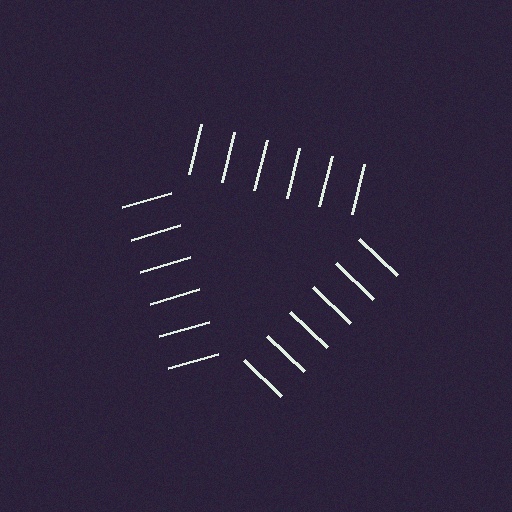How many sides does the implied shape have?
3 sides — the line-ends trace a triangle.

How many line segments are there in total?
18 — 6 along each of the 3 edges.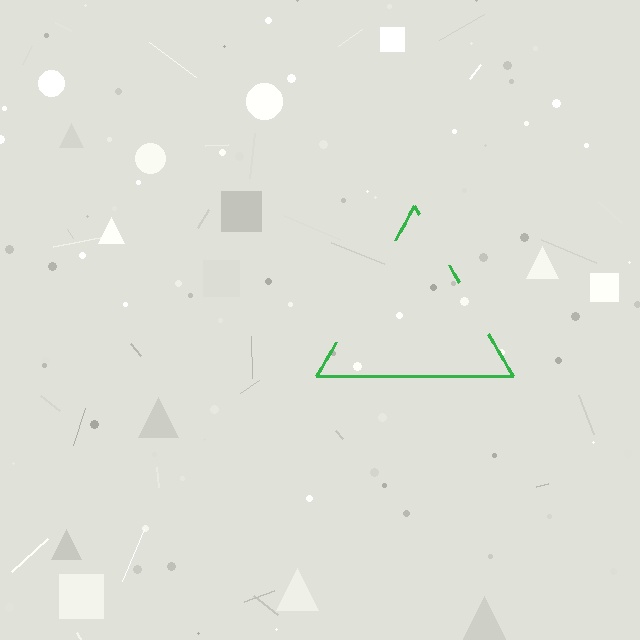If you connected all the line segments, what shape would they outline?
They would outline a triangle.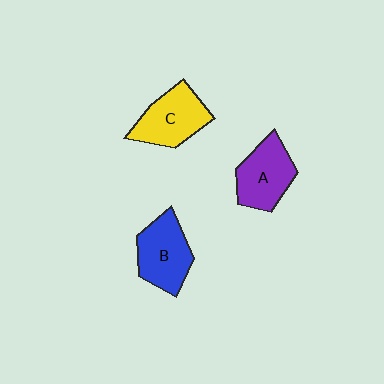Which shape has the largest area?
Shape C (yellow).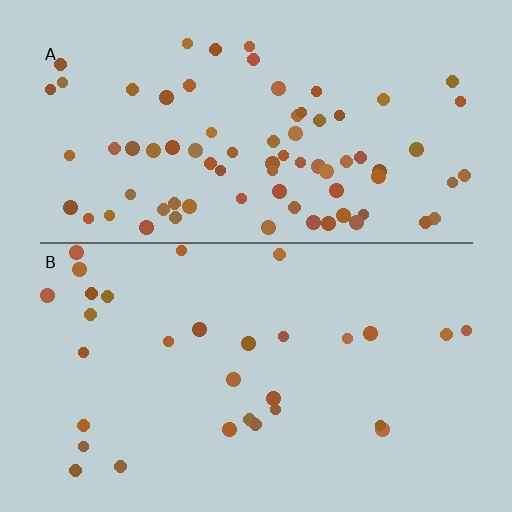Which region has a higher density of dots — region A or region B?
A (the top).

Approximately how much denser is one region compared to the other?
Approximately 2.5× — region A over region B.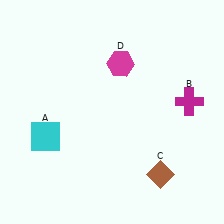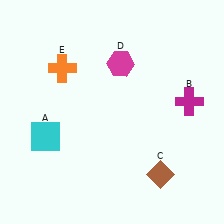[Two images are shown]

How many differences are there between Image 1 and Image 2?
There is 1 difference between the two images.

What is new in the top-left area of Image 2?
An orange cross (E) was added in the top-left area of Image 2.